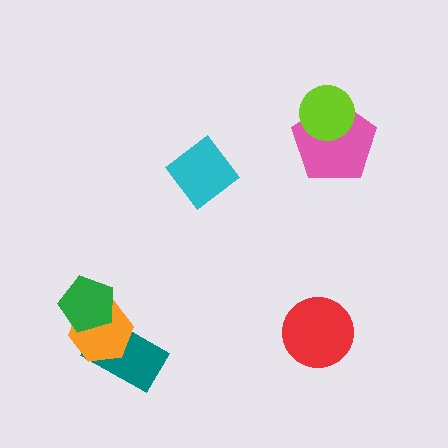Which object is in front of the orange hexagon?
The green pentagon is in front of the orange hexagon.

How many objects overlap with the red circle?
0 objects overlap with the red circle.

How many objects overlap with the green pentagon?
1 object overlaps with the green pentagon.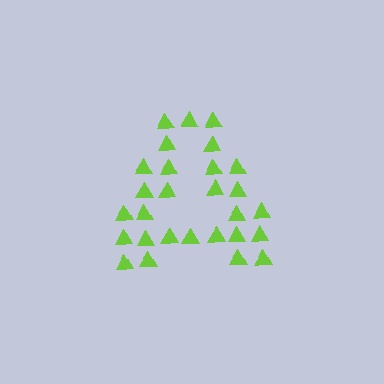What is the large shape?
The large shape is the letter A.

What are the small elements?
The small elements are triangles.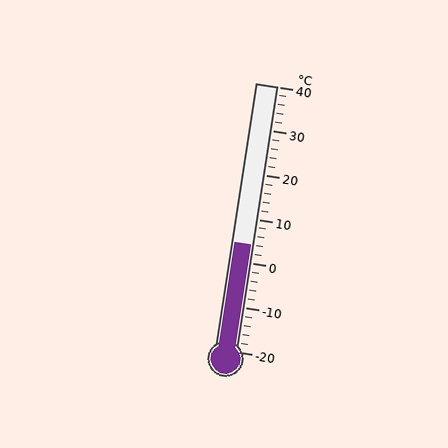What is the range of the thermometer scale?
The thermometer scale ranges from -20°C to 40°C.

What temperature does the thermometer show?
The thermometer shows approximately 4°C.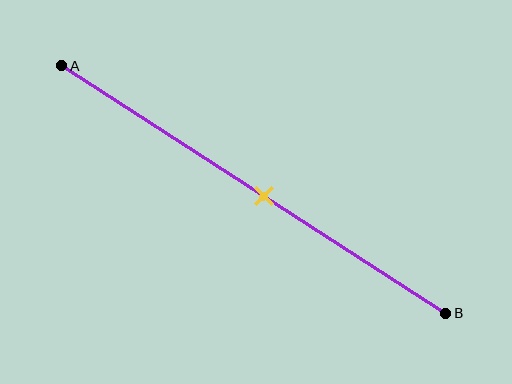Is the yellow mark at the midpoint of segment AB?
Yes, the mark is approximately at the midpoint.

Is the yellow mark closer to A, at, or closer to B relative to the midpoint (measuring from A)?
The yellow mark is approximately at the midpoint of segment AB.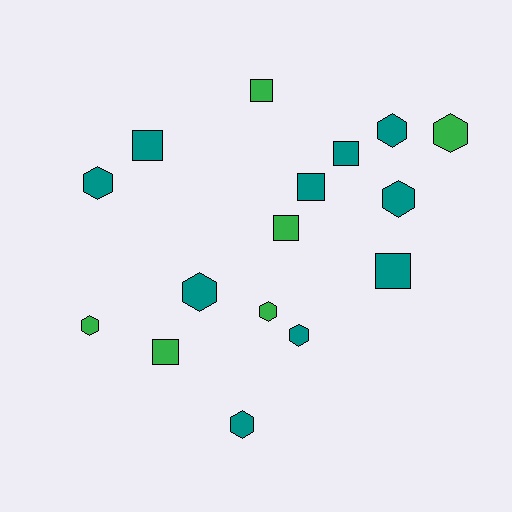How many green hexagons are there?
There are 3 green hexagons.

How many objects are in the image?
There are 16 objects.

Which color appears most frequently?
Teal, with 10 objects.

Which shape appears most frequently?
Hexagon, with 9 objects.